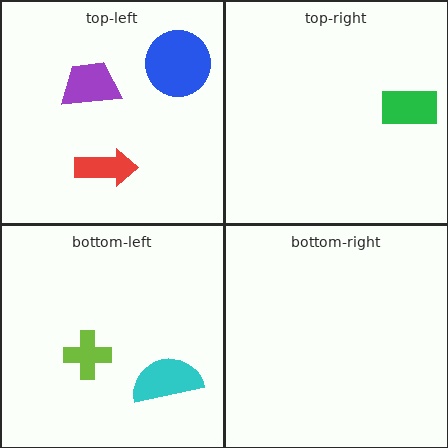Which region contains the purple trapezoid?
The top-left region.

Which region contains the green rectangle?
The top-right region.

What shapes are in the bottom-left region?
The cyan semicircle, the lime cross.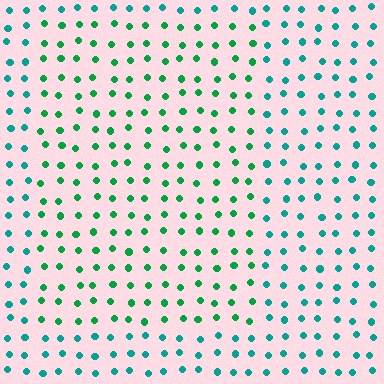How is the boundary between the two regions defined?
The boundary is defined purely by a slight shift in hue (about 32 degrees). Spacing, size, and orientation are identical on both sides.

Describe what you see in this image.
The image is filled with small teal elements in a uniform arrangement. A rectangle-shaped region is visible where the elements are tinted to a slightly different hue, forming a subtle color boundary.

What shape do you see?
I see a rectangle.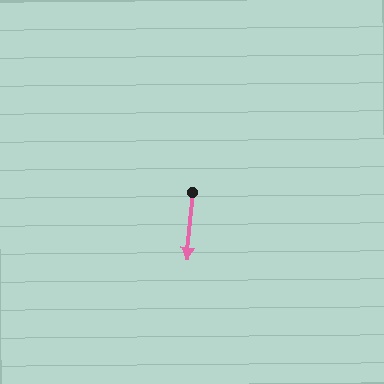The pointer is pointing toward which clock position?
Roughly 6 o'clock.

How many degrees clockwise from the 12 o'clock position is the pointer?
Approximately 185 degrees.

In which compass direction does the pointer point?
South.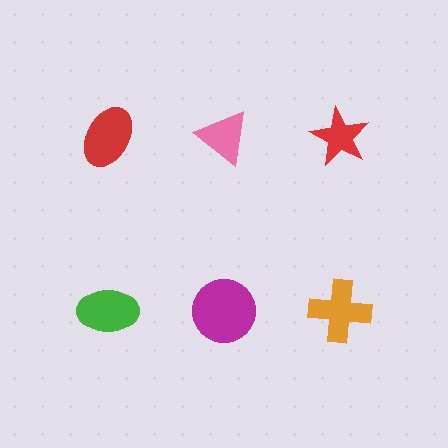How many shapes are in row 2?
3 shapes.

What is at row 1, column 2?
A pink triangle.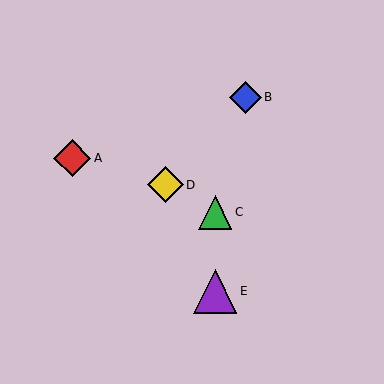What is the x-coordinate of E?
Object E is at x≈215.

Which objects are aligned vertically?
Objects C, E are aligned vertically.